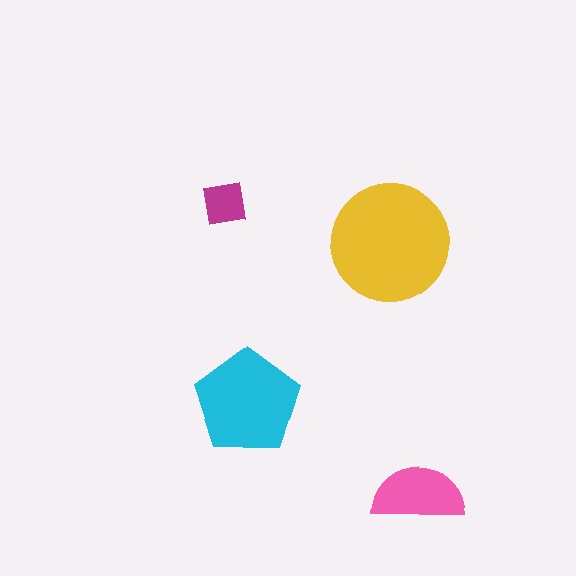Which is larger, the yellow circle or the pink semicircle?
The yellow circle.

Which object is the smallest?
The magenta square.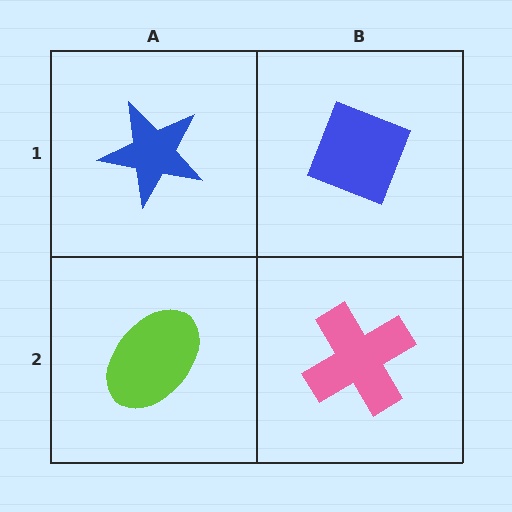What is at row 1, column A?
A blue star.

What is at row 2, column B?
A pink cross.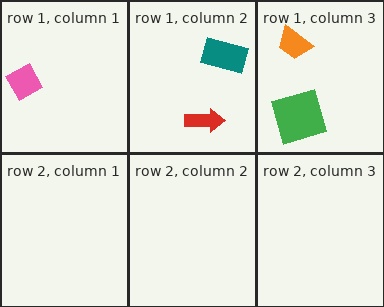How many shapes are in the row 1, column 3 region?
2.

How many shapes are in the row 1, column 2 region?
2.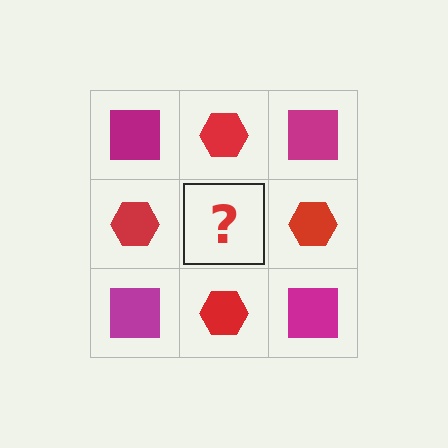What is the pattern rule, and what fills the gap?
The rule is that it alternates magenta square and red hexagon in a checkerboard pattern. The gap should be filled with a magenta square.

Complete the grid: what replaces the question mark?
The question mark should be replaced with a magenta square.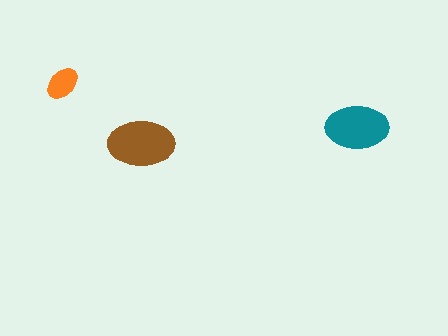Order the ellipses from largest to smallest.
the brown one, the teal one, the orange one.